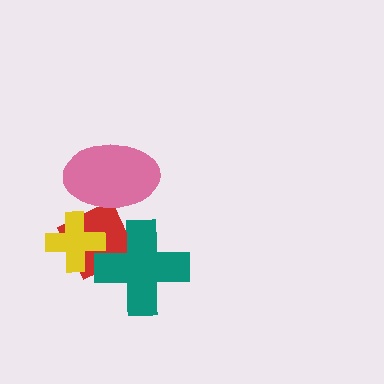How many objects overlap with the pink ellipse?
1 object overlaps with the pink ellipse.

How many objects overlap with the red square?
3 objects overlap with the red square.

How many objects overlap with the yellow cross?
1 object overlaps with the yellow cross.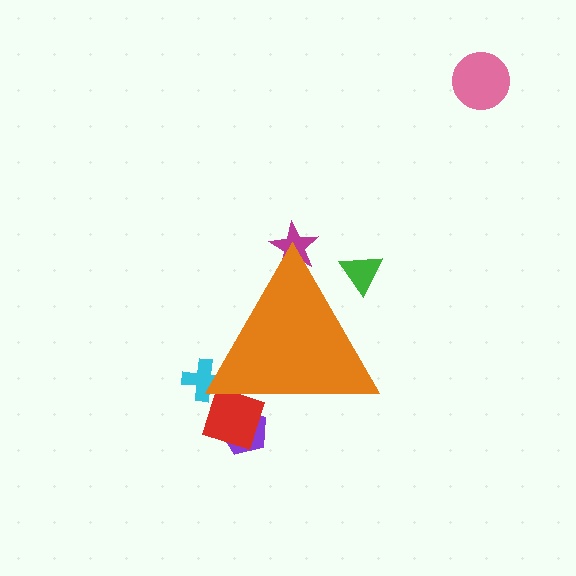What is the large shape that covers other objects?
An orange triangle.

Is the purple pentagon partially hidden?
Yes, the purple pentagon is partially hidden behind the orange triangle.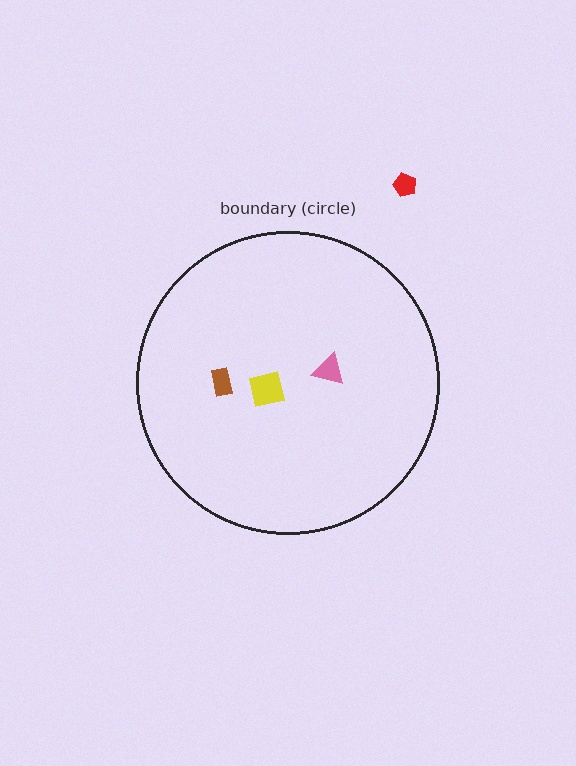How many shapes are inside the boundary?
3 inside, 1 outside.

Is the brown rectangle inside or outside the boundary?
Inside.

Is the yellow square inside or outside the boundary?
Inside.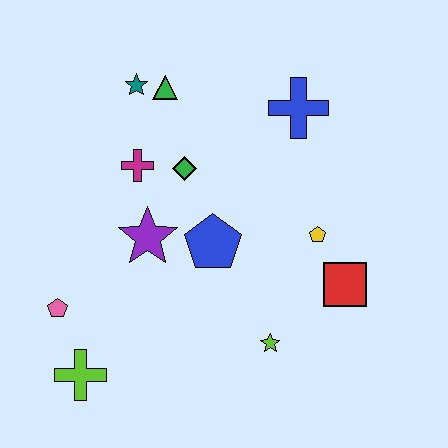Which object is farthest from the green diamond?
The lime cross is farthest from the green diamond.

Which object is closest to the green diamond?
The magenta cross is closest to the green diamond.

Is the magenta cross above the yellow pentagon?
Yes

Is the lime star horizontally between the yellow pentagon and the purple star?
Yes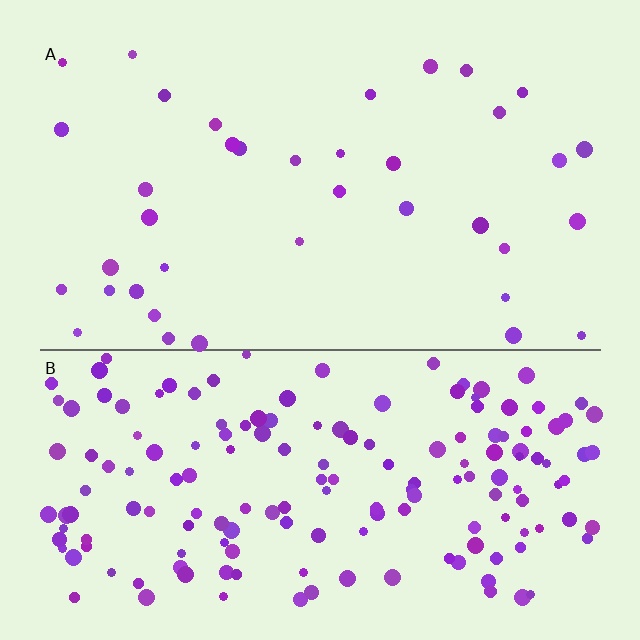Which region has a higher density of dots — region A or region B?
B (the bottom).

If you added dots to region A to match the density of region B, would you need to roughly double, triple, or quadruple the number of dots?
Approximately quadruple.